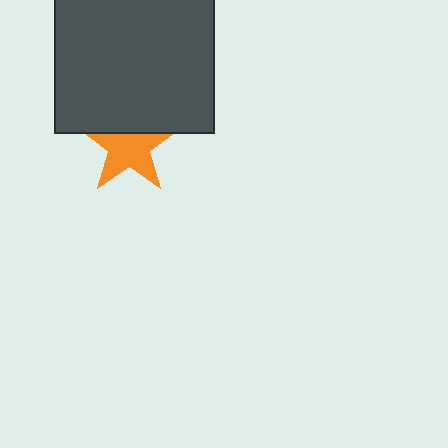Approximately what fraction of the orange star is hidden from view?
Roughly 30% of the orange star is hidden behind the dark gray rectangle.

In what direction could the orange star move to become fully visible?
The orange star could move down. That would shift it out from behind the dark gray rectangle entirely.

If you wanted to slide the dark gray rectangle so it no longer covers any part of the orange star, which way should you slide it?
Slide it up — that is the most direct way to separate the two shapes.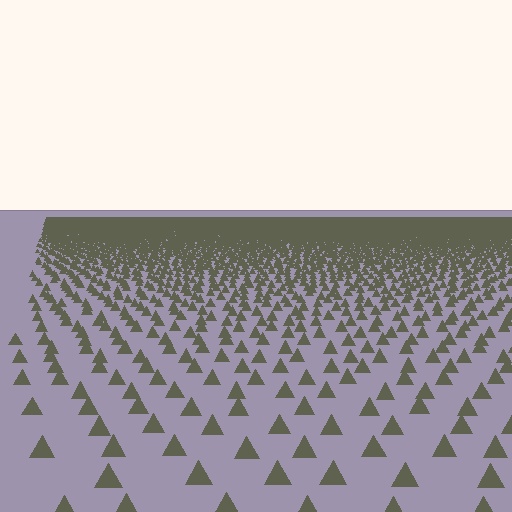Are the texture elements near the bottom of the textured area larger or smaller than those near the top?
Larger. Near the bottom, elements are closer to the viewer and appear at a bigger on-screen size.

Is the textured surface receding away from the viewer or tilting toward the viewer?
The surface is receding away from the viewer. Texture elements get smaller and denser toward the top.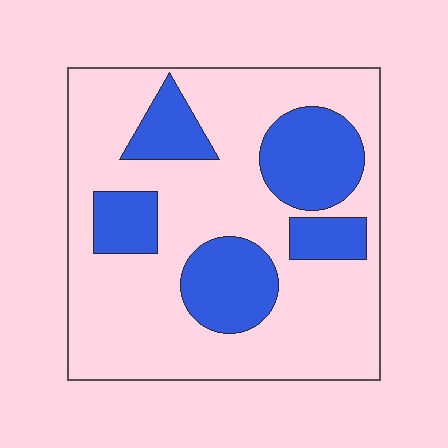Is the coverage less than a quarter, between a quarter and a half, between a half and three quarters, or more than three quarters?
Between a quarter and a half.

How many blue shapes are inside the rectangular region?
5.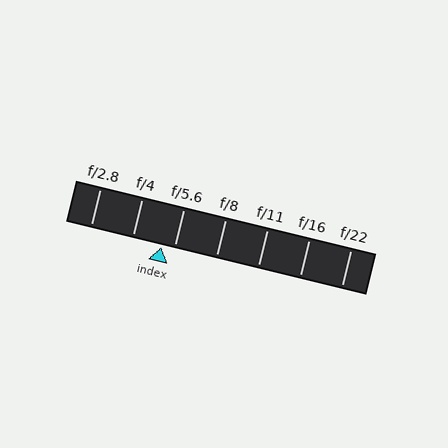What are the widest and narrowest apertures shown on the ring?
The widest aperture shown is f/2.8 and the narrowest is f/22.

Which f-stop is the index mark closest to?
The index mark is closest to f/5.6.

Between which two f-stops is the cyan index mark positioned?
The index mark is between f/4 and f/5.6.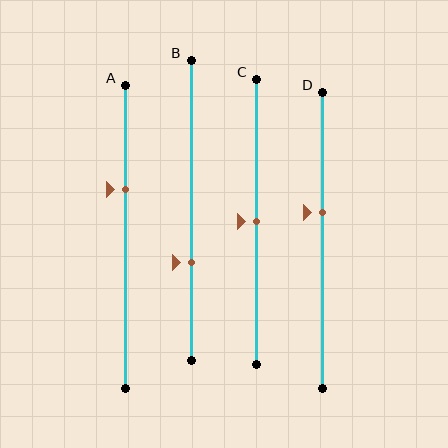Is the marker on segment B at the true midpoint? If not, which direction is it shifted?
No, the marker on segment B is shifted downward by about 17% of the segment length.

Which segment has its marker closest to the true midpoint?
Segment C has its marker closest to the true midpoint.